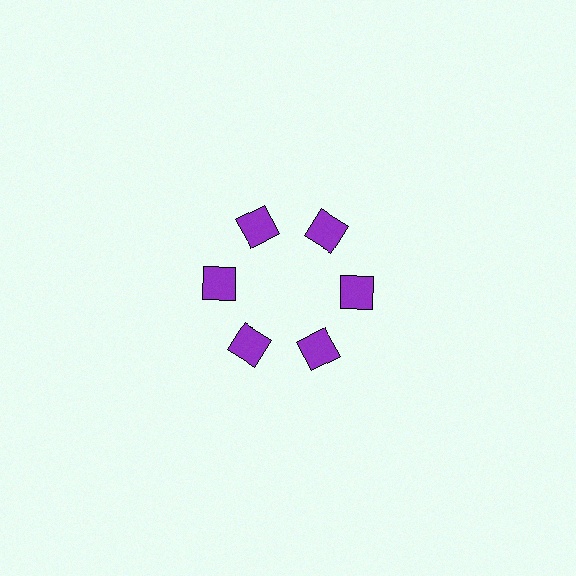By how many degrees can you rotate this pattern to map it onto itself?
The pattern maps onto itself every 60 degrees of rotation.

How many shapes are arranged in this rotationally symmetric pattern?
There are 6 shapes, arranged in 6 groups of 1.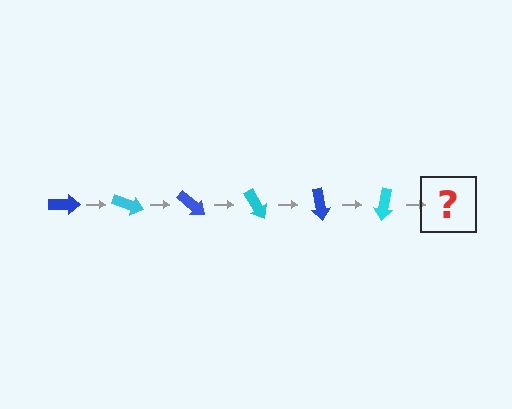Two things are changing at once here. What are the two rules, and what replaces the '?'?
The two rules are that it rotates 20 degrees each step and the color cycles through blue and cyan. The '?' should be a blue arrow, rotated 120 degrees from the start.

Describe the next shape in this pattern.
It should be a blue arrow, rotated 120 degrees from the start.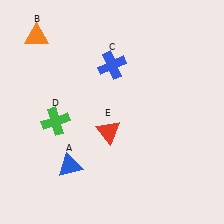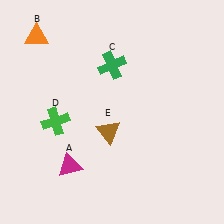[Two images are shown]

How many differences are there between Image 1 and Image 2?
There are 3 differences between the two images.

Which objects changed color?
A changed from blue to magenta. C changed from blue to green. E changed from red to brown.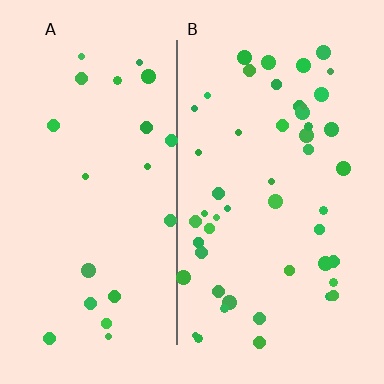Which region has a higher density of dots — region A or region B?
B (the right).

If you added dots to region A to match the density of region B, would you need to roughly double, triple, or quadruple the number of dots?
Approximately double.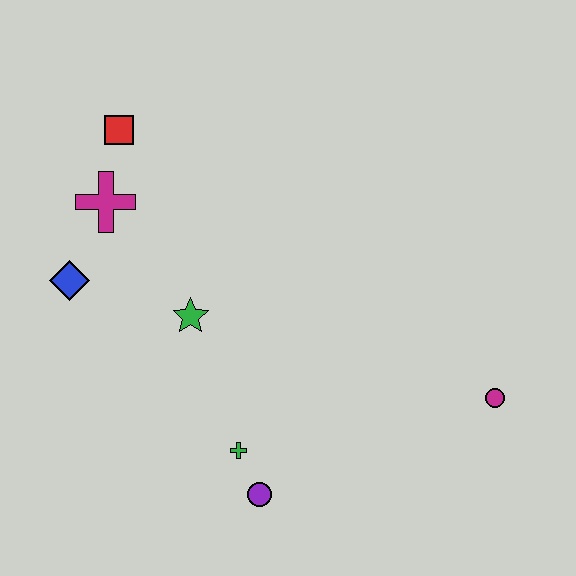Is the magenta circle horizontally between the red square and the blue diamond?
No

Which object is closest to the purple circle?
The green cross is closest to the purple circle.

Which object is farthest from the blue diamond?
The magenta circle is farthest from the blue diamond.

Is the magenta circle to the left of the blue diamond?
No